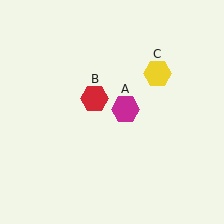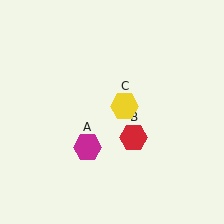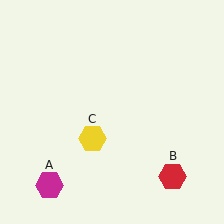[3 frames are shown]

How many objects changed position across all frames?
3 objects changed position: magenta hexagon (object A), red hexagon (object B), yellow hexagon (object C).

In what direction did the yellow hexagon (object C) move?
The yellow hexagon (object C) moved down and to the left.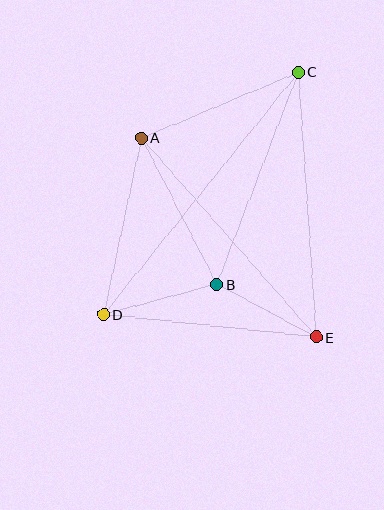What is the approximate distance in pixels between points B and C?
The distance between B and C is approximately 227 pixels.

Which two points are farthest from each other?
Points C and D are farthest from each other.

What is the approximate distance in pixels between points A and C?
The distance between A and C is approximately 170 pixels.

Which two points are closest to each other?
Points B and E are closest to each other.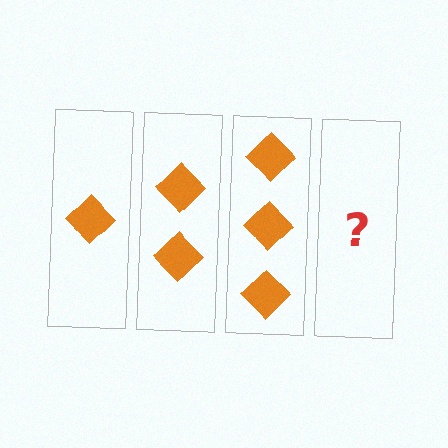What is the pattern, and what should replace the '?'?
The pattern is that each step adds one more diamond. The '?' should be 4 diamonds.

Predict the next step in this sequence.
The next step is 4 diamonds.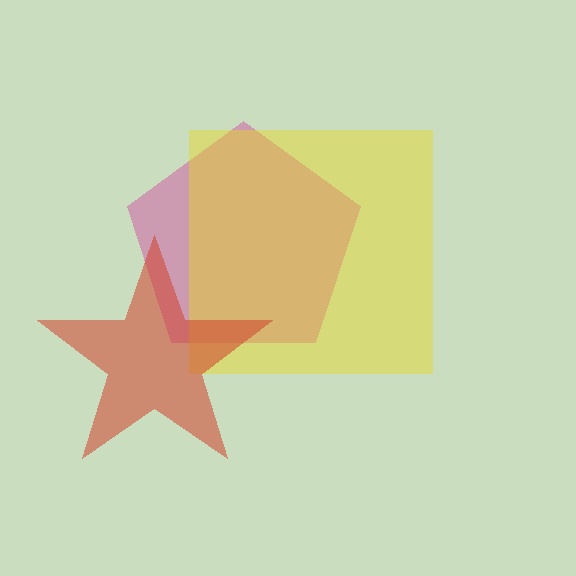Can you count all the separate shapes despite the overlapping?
Yes, there are 3 separate shapes.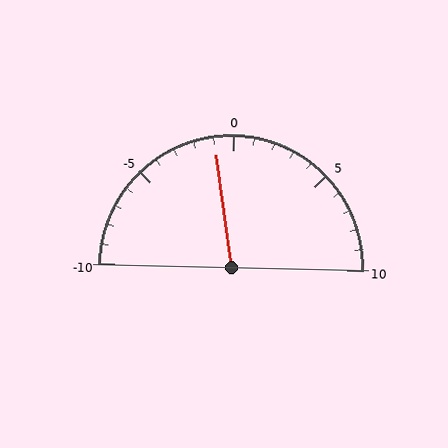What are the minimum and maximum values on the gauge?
The gauge ranges from -10 to 10.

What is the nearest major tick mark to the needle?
The nearest major tick mark is 0.